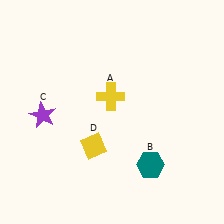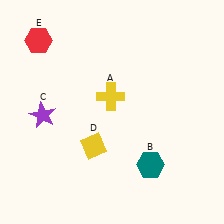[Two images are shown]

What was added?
A red hexagon (E) was added in Image 2.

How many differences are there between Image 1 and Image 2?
There is 1 difference between the two images.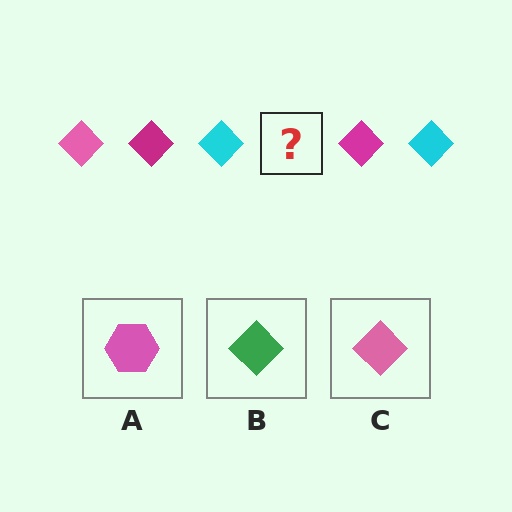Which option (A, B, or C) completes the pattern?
C.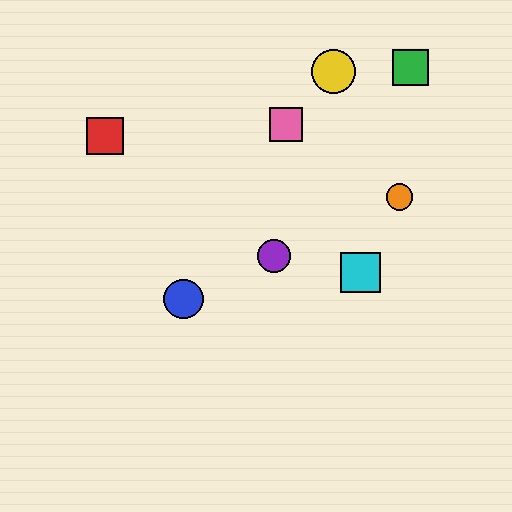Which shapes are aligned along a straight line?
The blue circle, the purple circle, the orange circle are aligned along a straight line.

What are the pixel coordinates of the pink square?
The pink square is at (286, 125).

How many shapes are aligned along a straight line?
3 shapes (the blue circle, the purple circle, the orange circle) are aligned along a straight line.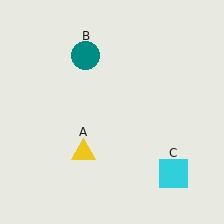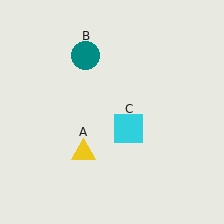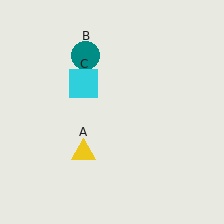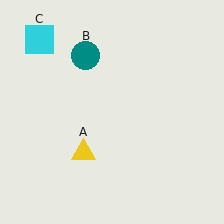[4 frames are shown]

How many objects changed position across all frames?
1 object changed position: cyan square (object C).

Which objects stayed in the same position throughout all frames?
Yellow triangle (object A) and teal circle (object B) remained stationary.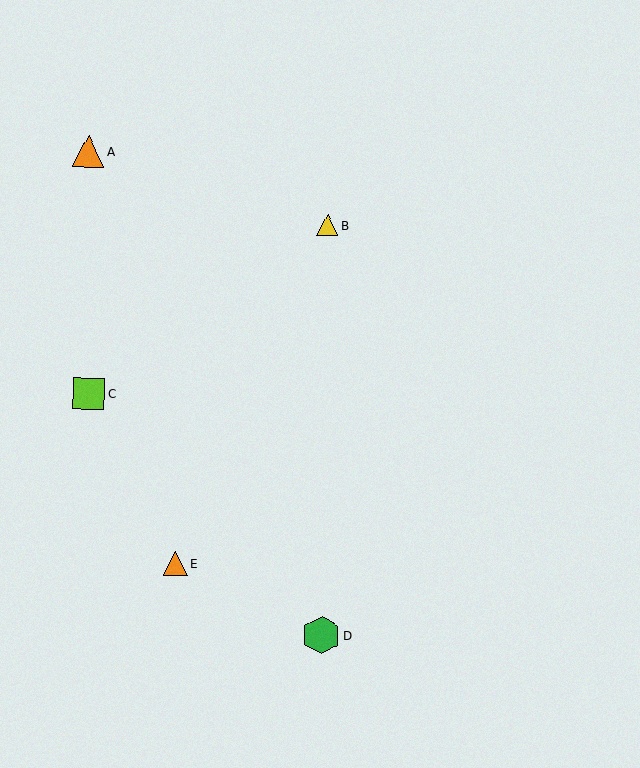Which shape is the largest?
The green hexagon (labeled D) is the largest.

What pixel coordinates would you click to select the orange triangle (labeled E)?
Click at (176, 563) to select the orange triangle E.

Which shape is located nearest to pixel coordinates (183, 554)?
The orange triangle (labeled E) at (176, 563) is nearest to that location.